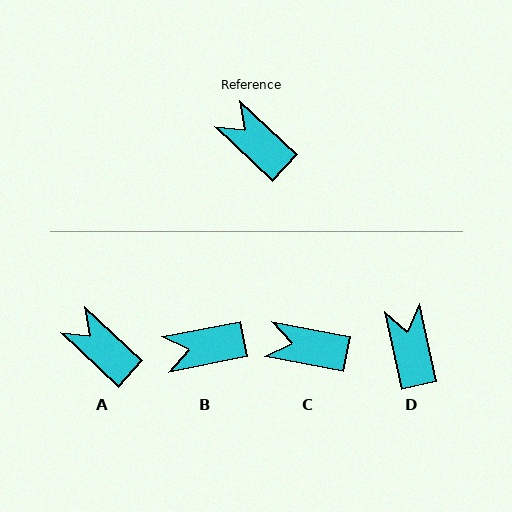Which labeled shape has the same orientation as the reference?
A.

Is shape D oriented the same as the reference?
No, it is off by about 34 degrees.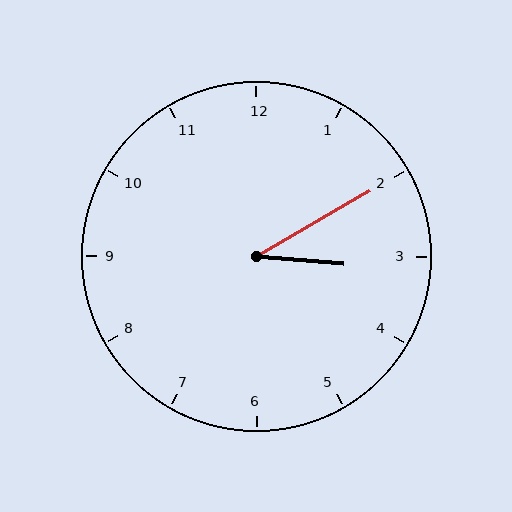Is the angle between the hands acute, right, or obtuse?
It is acute.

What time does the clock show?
3:10.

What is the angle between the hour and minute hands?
Approximately 35 degrees.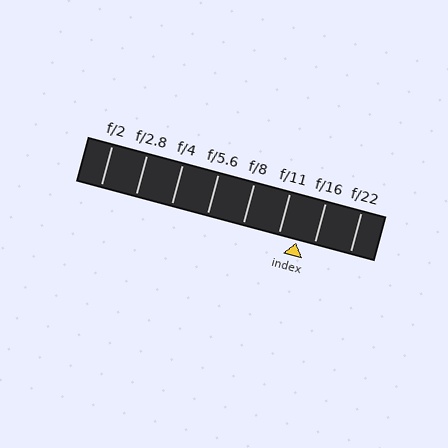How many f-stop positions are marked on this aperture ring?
There are 8 f-stop positions marked.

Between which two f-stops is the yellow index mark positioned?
The index mark is between f/11 and f/16.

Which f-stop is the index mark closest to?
The index mark is closest to f/16.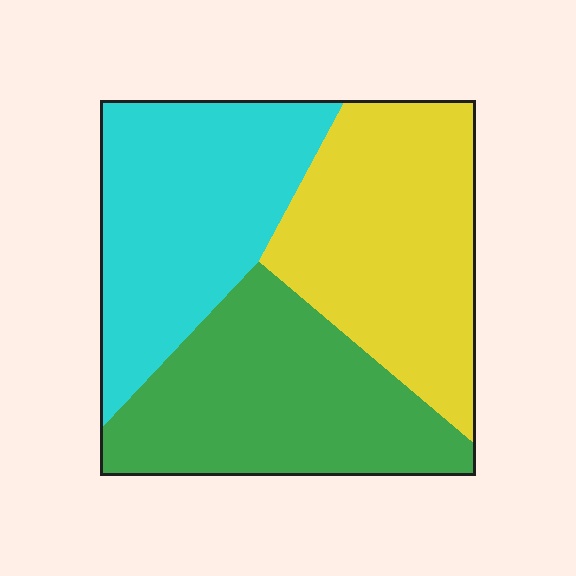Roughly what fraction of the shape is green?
Green takes up about one third (1/3) of the shape.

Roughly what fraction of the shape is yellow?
Yellow takes up about one third (1/3) of the shape.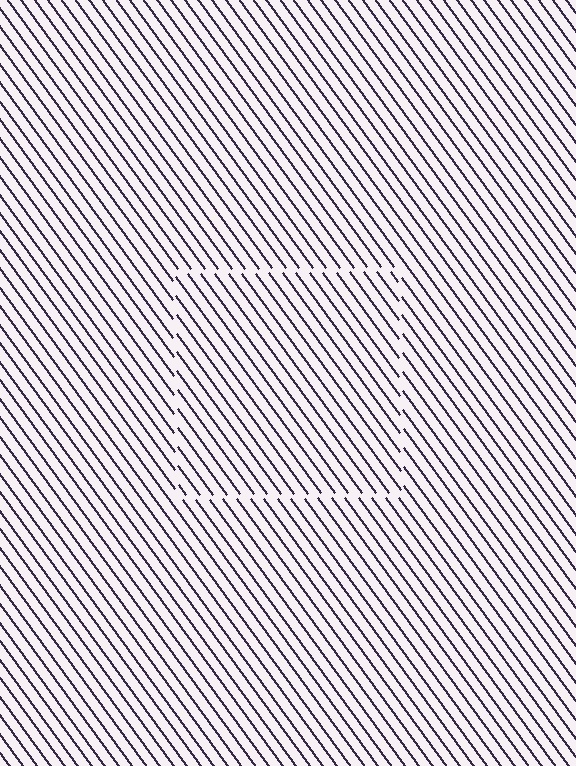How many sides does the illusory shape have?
4 sides — the line-ends trace a square.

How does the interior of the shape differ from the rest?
The interior of the shape contains the same grating, shifted by half a period — the contour is defined by the phase discontinuity where line-ends from the inner and outer gratings abut.